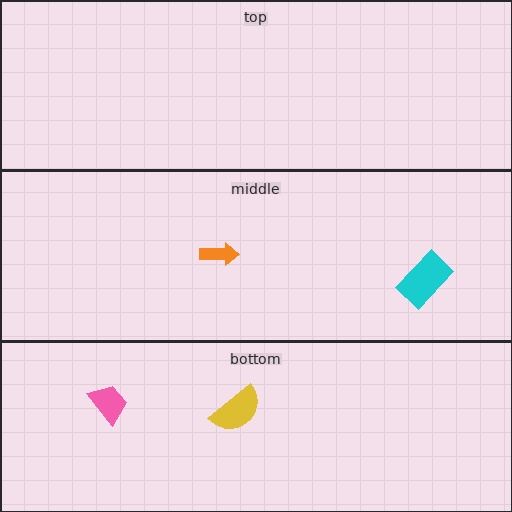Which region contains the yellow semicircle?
The bottom region.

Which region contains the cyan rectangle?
The middle region.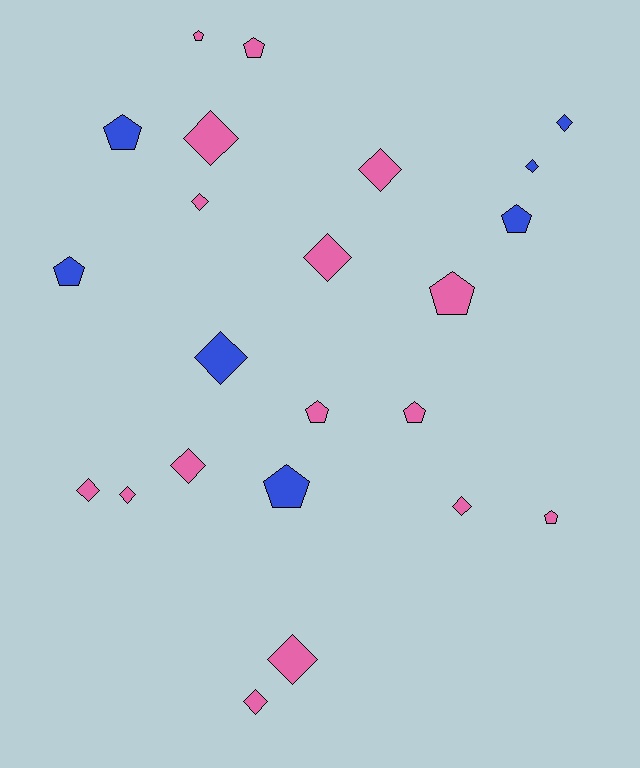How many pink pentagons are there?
There are 6 pink pentagons.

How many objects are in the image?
There are 23 objects.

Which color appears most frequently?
Pink, with 16 objects.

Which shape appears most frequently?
Diamond, with 13 objects.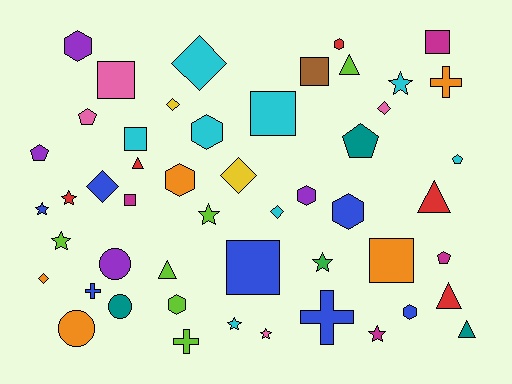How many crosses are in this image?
There are 4 crosses.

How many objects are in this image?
There are 50 objects.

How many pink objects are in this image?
There are 4 pink objects.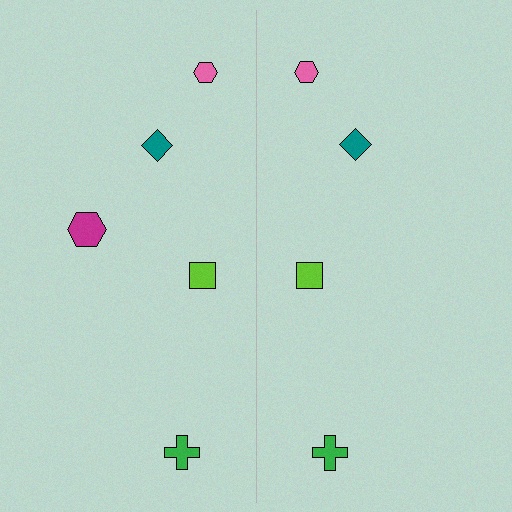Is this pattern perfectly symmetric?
No, the pattern is not perfectly symmetric. A magenta hexagon is missing from the right side.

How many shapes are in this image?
There are 9 shapes in this image.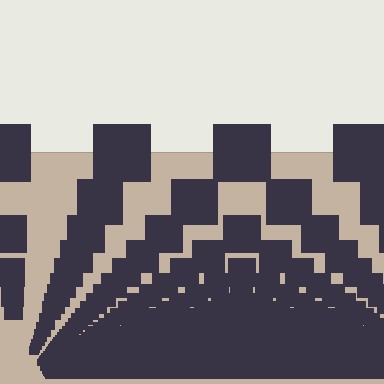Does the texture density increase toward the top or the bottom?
Density increases toward the bottom.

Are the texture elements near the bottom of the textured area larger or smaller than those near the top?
Smaller. The gradient is inverted — elements near the bottom are smaller and denser.